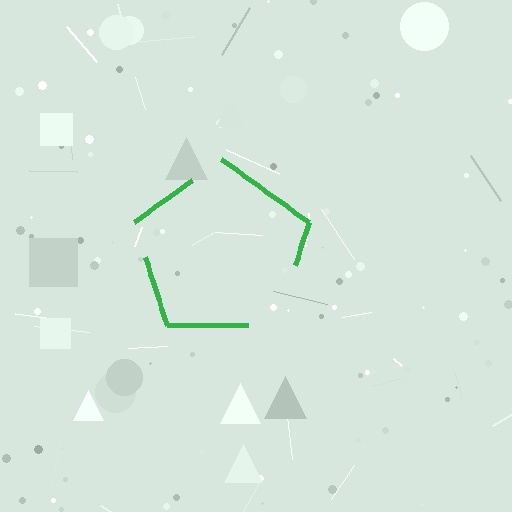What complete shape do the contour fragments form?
The contour fragments form a pentagon.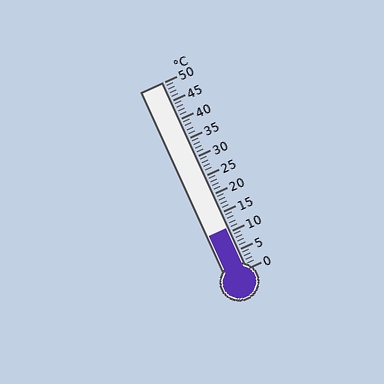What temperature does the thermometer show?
The thermometer shows approximately 11°C.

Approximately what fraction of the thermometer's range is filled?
The thermometer is filled to approximately 20% of its range.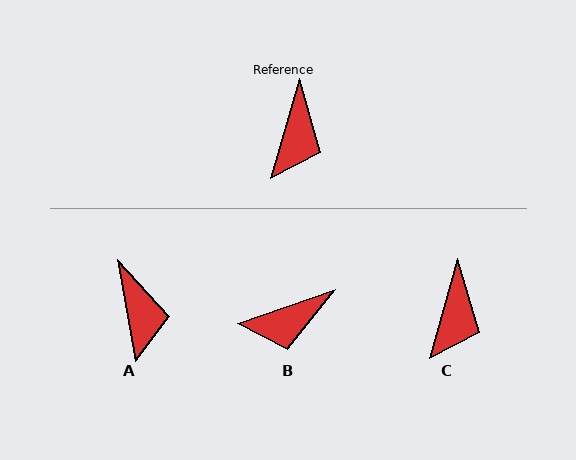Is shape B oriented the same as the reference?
No, it is off by about 54 degrees.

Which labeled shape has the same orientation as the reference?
C.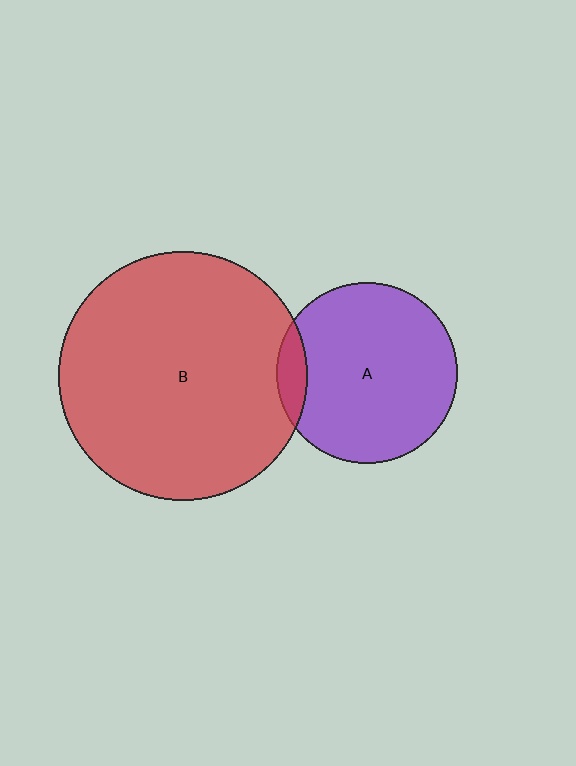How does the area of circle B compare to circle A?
Approximately 1.9 times.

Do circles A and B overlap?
Yes.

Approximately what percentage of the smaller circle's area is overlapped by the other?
Approximately 10%.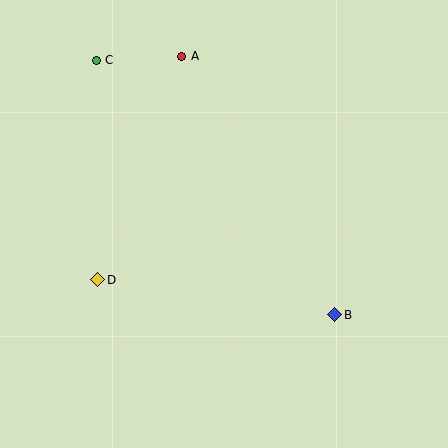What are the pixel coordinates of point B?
Point B is at (335, 315).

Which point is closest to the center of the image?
Point D at (98, 280) is closest to the center.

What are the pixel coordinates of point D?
Point D is at (98, 280).